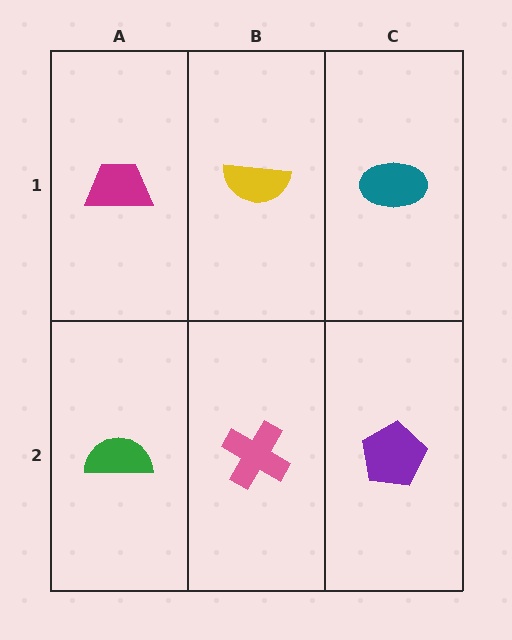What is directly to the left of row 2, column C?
A pink cross.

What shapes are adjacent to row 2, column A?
A magenta trapezoid (row 1, column A), a pink cross (row 2, column B).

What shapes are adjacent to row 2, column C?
A teal ellipse (row 1, column C), a pink cross (row 2, column B).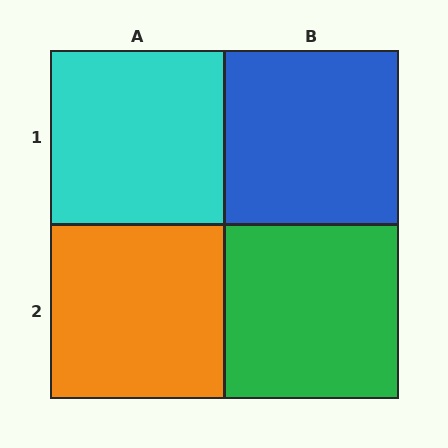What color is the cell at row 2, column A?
Orange.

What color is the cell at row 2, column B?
Green.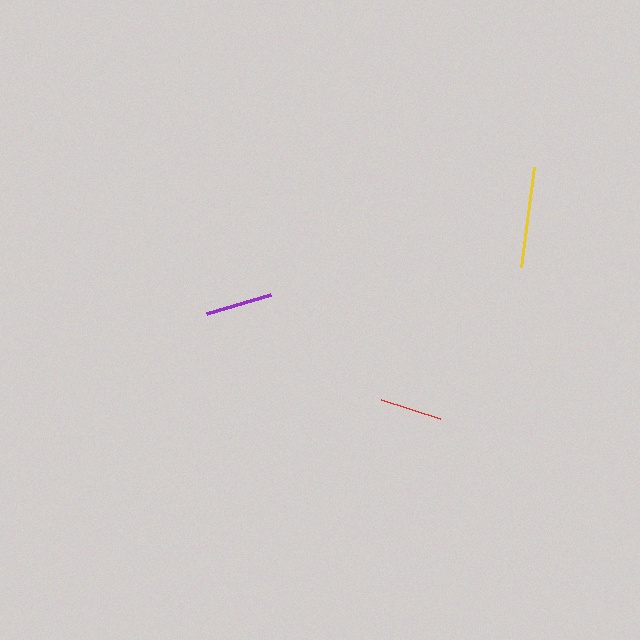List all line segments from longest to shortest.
From longest to shortest: yellow, purple, red.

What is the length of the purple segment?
The purple segment is approximately 67 pixels long.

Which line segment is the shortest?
The red line is the shortest at approximately 62 pixels.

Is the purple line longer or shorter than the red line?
The purple line is longer than the red line.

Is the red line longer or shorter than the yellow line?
The yellow line is longer than the red line.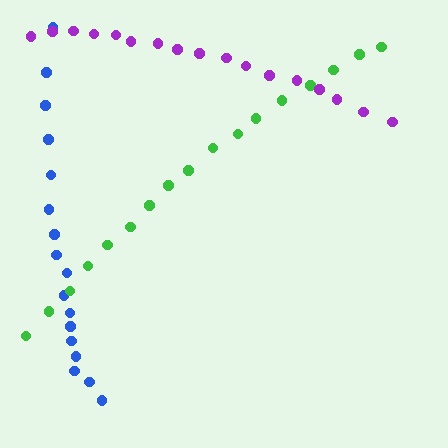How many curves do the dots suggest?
There are 3 distinct paths.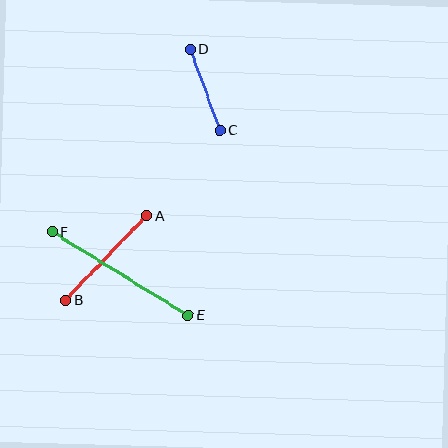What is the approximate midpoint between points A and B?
The midpoint is at approximately (106, 258) pixels.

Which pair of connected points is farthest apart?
Points E and F are farthest apart.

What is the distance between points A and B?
The distance is approximately 117 pixels.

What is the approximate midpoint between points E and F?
The midpoint is at approximately (120, 274) pixels.